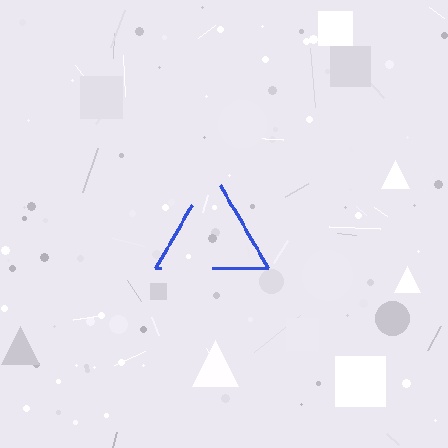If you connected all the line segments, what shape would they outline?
They would outline a triangle.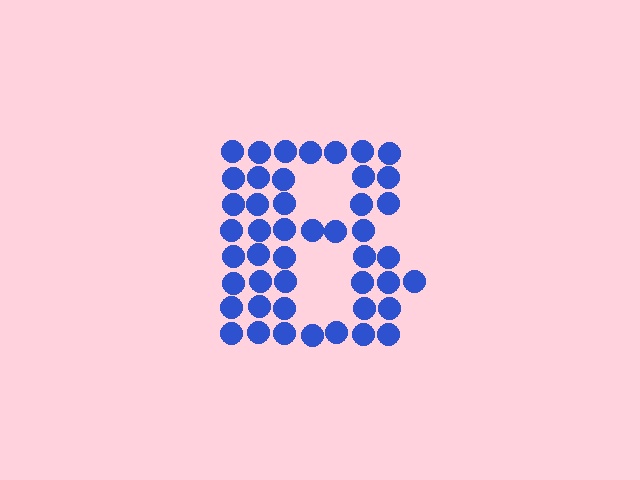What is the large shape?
The large shape is the letter B.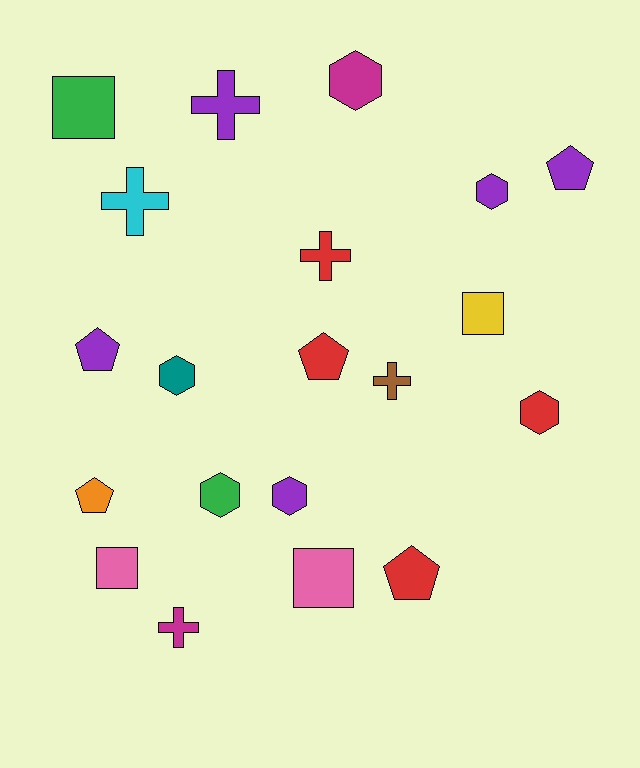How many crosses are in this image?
There are 5 crosses.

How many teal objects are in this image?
There is 1 teal object.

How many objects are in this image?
There are 20 objects.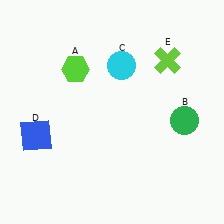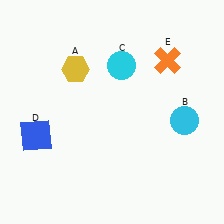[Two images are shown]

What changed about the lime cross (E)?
In Image 1, E is lime. In Image 2, it changed to orange.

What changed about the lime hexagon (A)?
In Image 1, A is lime. In Image 2, it changed to yellow.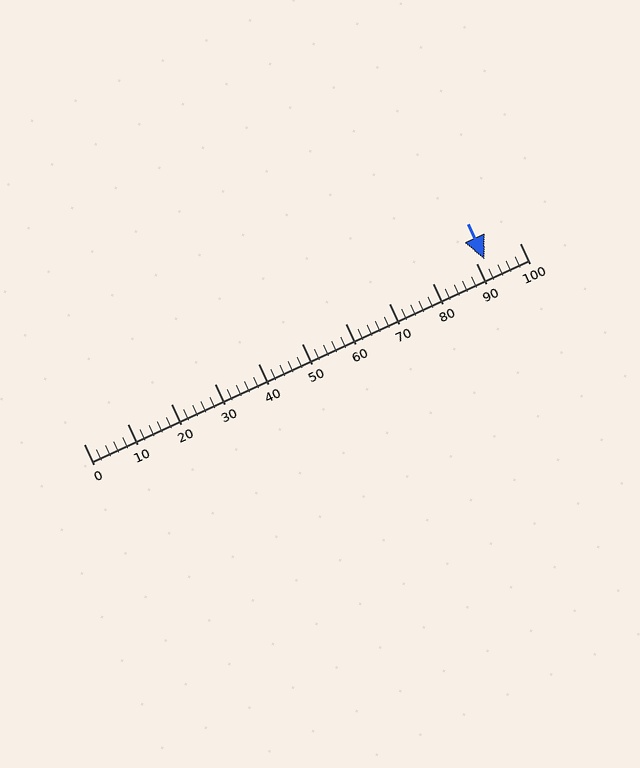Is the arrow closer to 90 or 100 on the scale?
The arrow is closer to 90.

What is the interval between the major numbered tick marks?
The major tick marks are spaced 10 units apart.